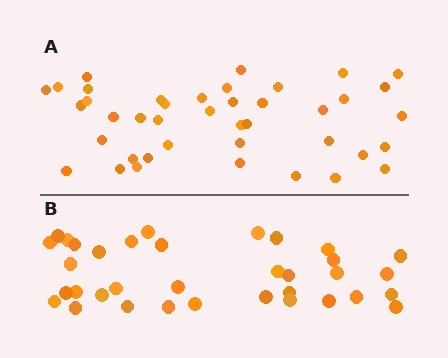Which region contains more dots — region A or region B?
Region A (the top region) has more dots.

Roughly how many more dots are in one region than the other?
Region A has about 6 more dots than region B.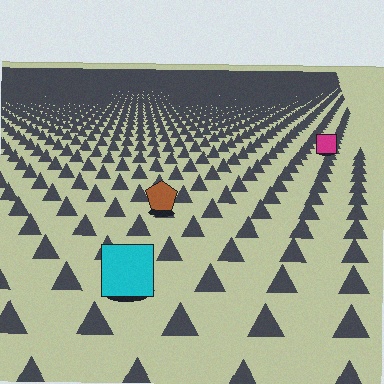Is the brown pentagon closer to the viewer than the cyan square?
No. The cyan square is closer — you can tell from the texture gradient: the ground texture is coarser near it.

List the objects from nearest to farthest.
From nearest to farthest: the cyan square, the brown pentagon, the magenta square.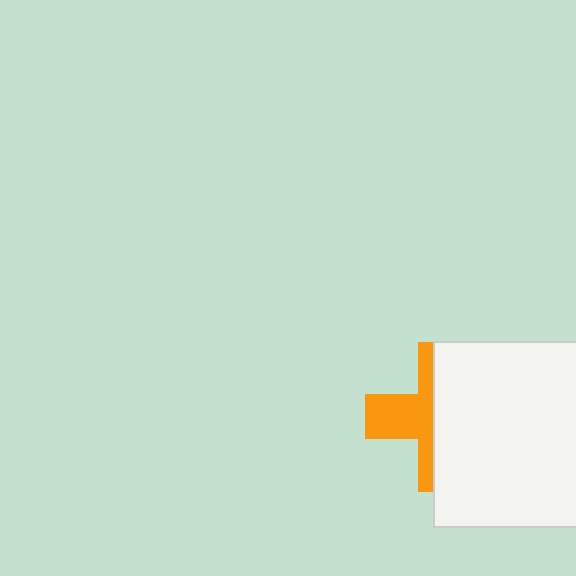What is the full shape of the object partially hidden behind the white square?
The partially hidden object is an orange cross.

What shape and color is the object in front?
The object in front is a white square.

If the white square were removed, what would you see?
You would see the complete orange cross.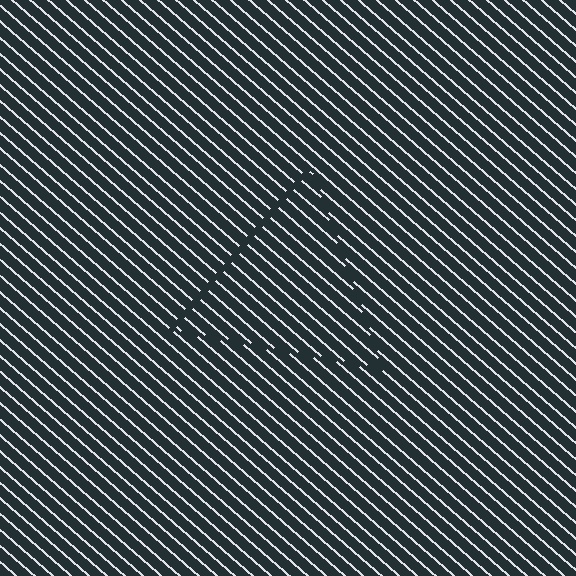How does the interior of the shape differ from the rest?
The interior of the shape contains the same grating, shifted by half a period — the contour is defined by the phase discontinuity where line-ends from the inner and outer gratings abut.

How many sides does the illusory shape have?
3 sides — the line-ends trace a triangle.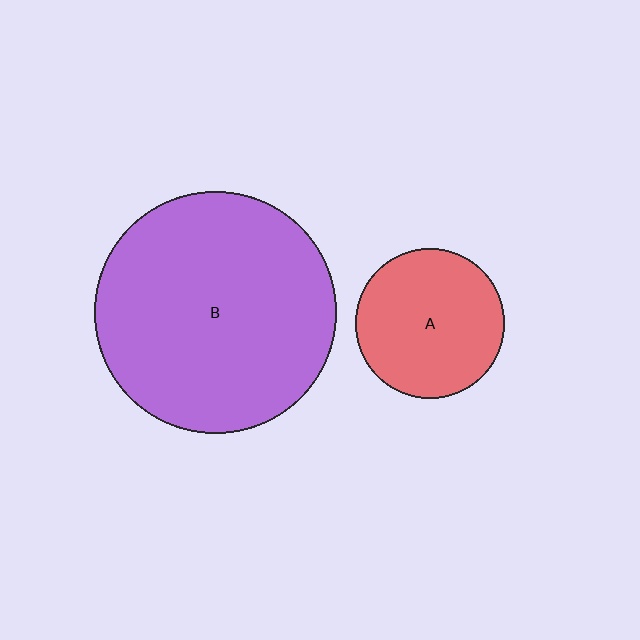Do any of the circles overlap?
No, none of the circles overlap.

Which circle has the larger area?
Circle B (purple).